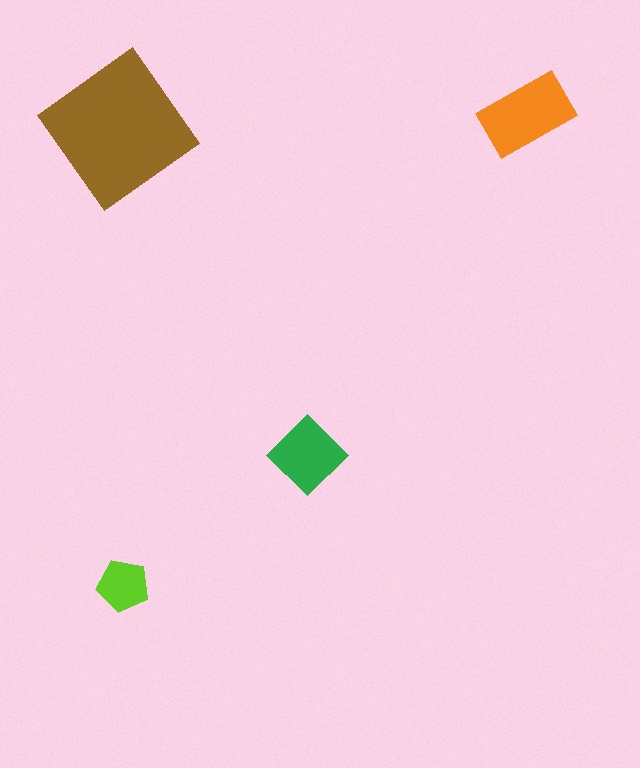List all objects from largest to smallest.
The brown diamond, the orange rectangle, the green diamond, the lime pentagon.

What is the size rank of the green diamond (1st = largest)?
3rd.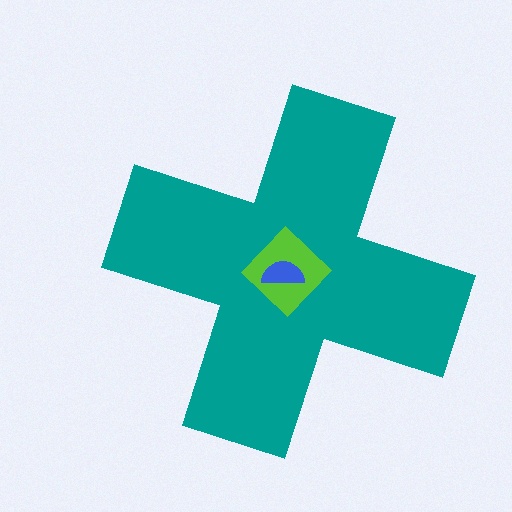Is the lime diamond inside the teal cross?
Yes.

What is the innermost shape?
The blue semicircle.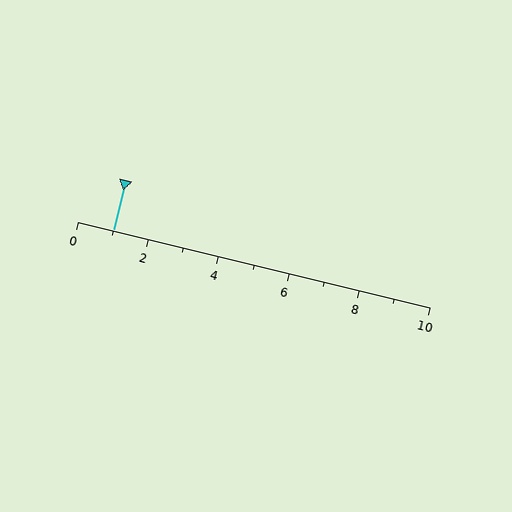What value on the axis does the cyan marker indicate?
The marker indicates approximately 1.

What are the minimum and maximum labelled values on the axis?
The axis runs from 0 to 10.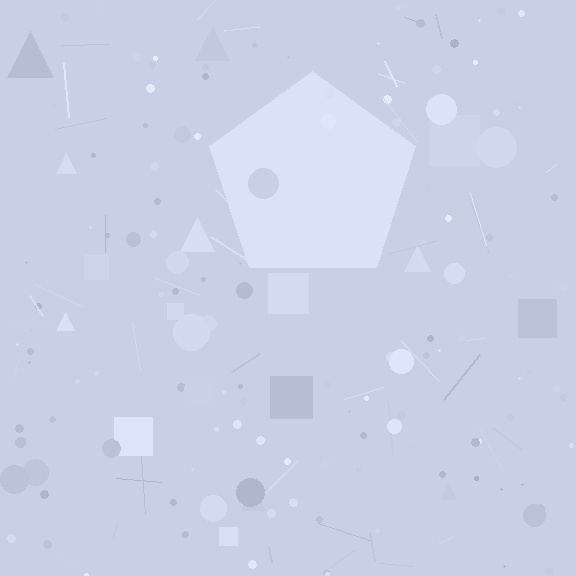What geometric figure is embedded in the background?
A pentagon is embedded in the background.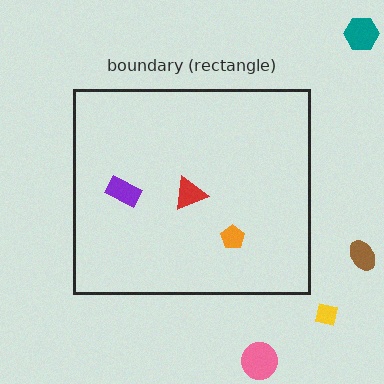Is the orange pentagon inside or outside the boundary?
Inside.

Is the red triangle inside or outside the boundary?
Inside.